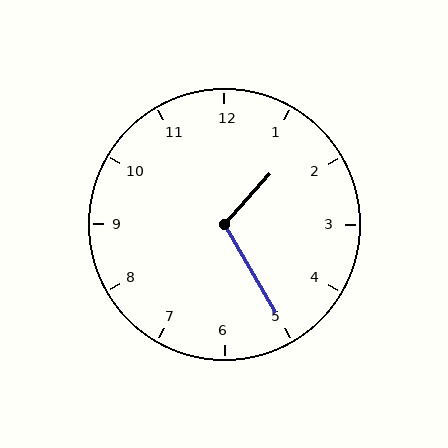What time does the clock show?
1:25.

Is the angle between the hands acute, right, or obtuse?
It is obtuse.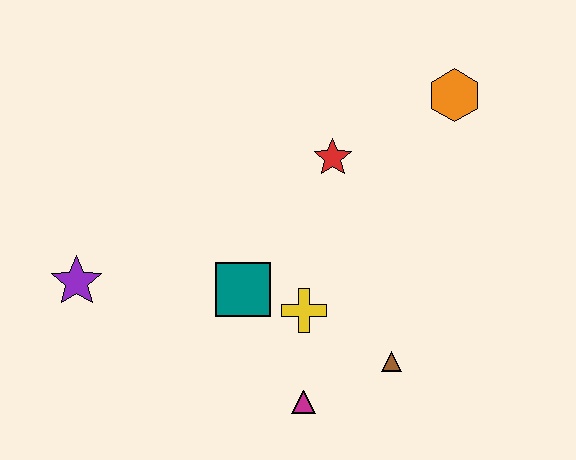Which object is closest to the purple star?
The teal square is closest to the purple star.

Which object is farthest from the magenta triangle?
The orange hexagon is farthest from the magenta triangle.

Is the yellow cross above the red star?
No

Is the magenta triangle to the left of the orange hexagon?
Yes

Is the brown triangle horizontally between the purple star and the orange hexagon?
Yes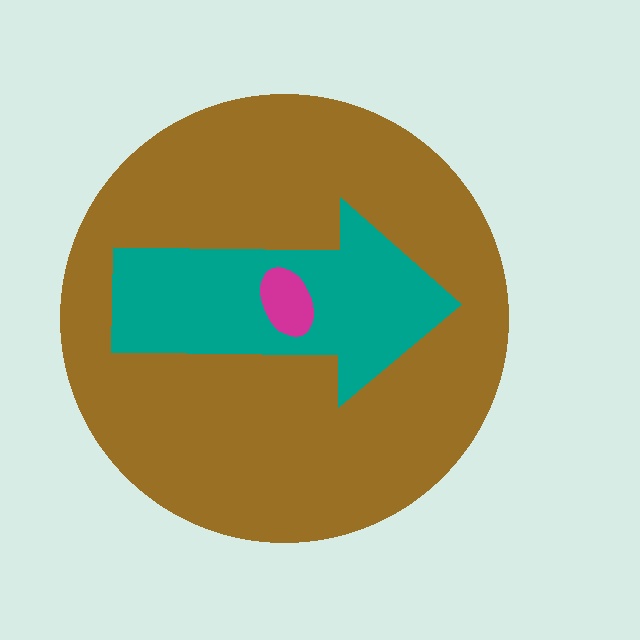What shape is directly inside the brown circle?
The teal arrow.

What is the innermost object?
The magenta ellipse.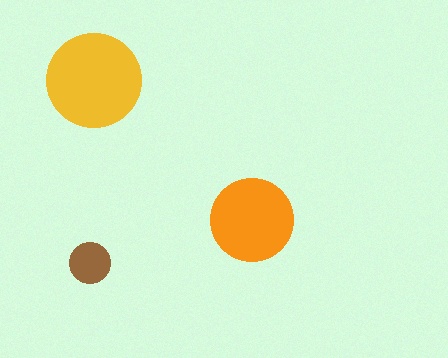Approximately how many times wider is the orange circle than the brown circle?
About 2 times wider.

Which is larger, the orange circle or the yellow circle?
The yellow one.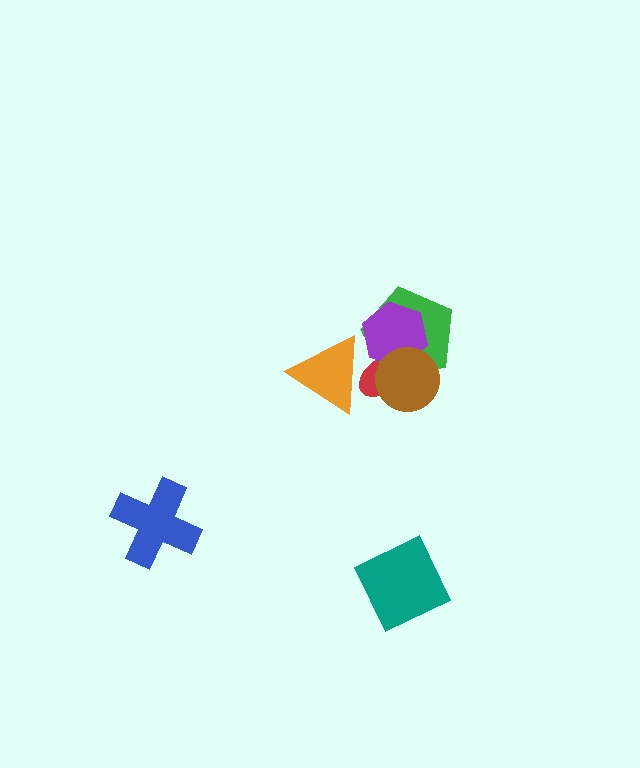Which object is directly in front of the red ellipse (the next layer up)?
The green pentagon is directly in front of the red ellipse.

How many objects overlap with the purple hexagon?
3 objects overlap with the purple hexagon.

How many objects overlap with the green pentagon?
3 objects overlap with the green pentagon.